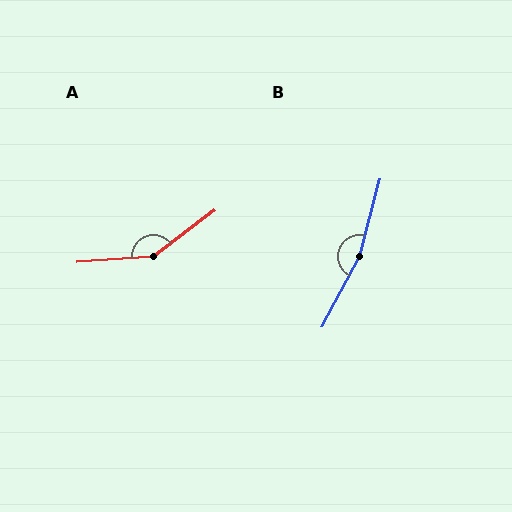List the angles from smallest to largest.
A (147°), B (167°).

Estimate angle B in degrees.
Approximately 167 degrees.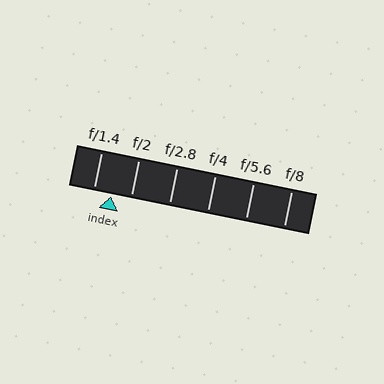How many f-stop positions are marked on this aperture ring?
There are 6 f-stop positions marked.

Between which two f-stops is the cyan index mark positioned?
The index mark is between f/1.4 and f/2.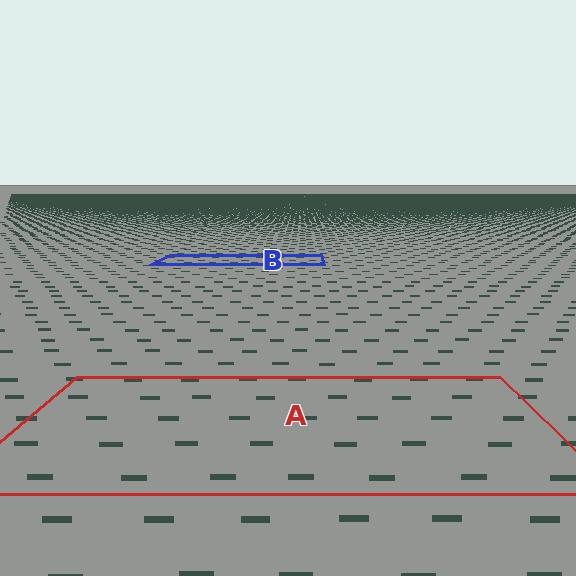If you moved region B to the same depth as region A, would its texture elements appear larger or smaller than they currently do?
They would appear larger. At a closer depth, the same texture elements are projected at a bigger on-screen size.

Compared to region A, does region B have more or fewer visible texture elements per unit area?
Region B has more texture elements per unit area — they are packed more densely because it is farther away.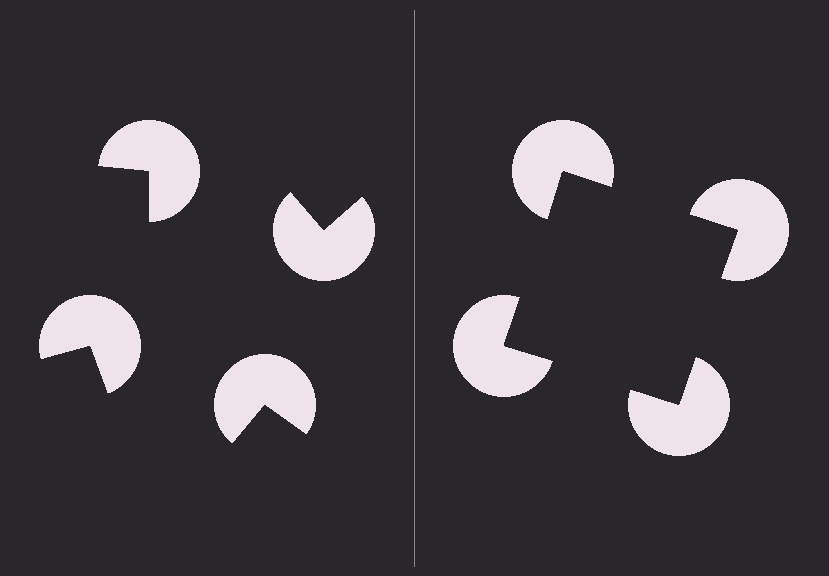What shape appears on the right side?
An illusory square.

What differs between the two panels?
The pac-man discs are positioned identically on both sides; only the wedge orientations differ. On the right they align to a square; on the left they are misaligned.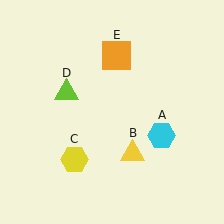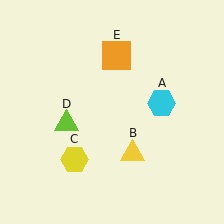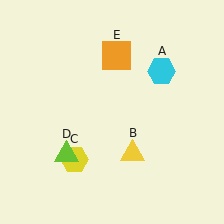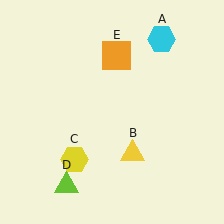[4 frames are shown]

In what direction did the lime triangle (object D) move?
The lime triangle (object D) moved down.